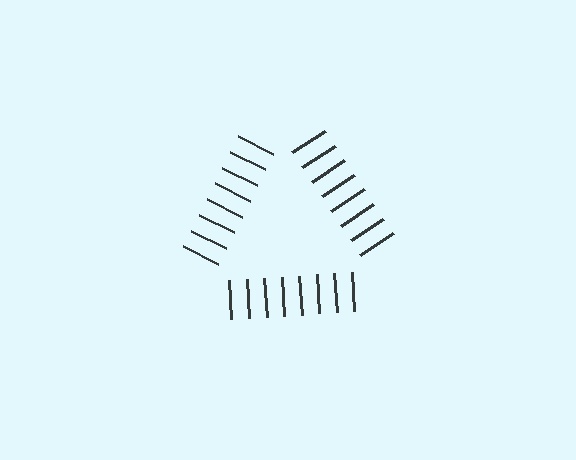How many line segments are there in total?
24 — 8 along each of the 3 edges.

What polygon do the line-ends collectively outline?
An illusory triangle — the line segments terminate on its edges but no continuous stroke is drawn.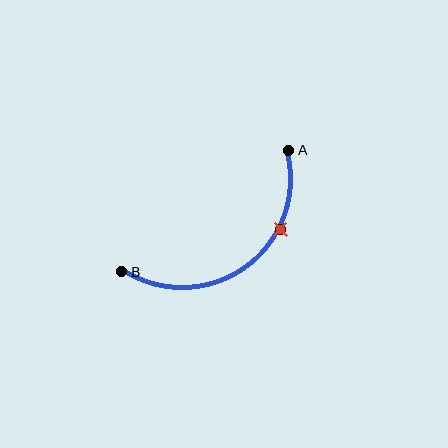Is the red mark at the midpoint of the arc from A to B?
No. The red mark lies on the arc but is closer to endpoint A. The arc midpoint would be at the point on the curve equidistant along the arc from both A and B.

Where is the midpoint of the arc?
The arc midpoint is the point on the curve farthest from the straight line joining A and B. It sits below and to the right of that line.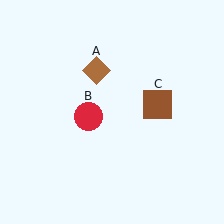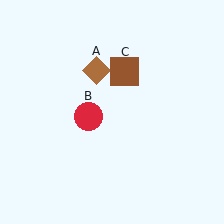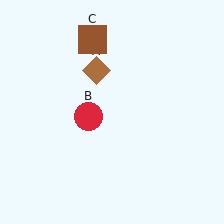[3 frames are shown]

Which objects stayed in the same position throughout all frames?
Brown diamond (object A) and red circle (object B) remained stationary.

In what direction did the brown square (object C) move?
The brown square (object C) moved up and to the left.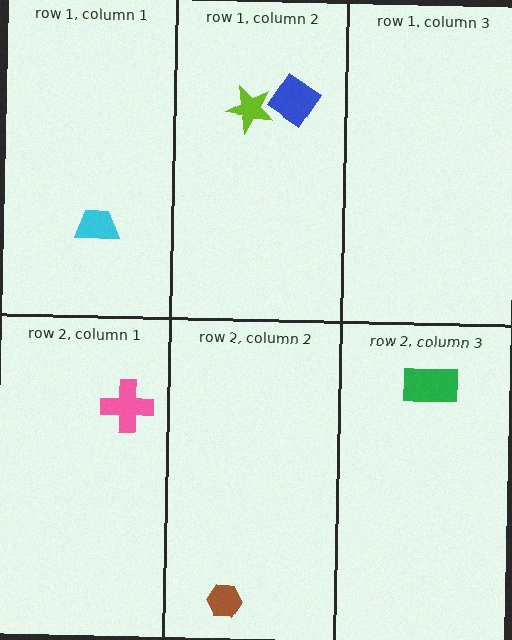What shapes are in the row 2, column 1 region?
The pink cross.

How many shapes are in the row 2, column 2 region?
1.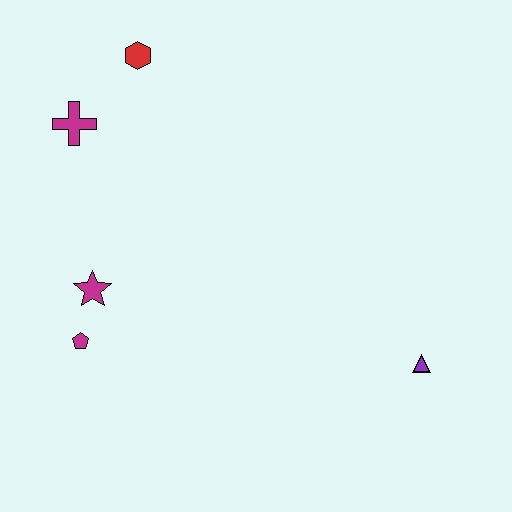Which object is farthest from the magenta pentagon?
The purple triangle is farthest from the magenta pentagon.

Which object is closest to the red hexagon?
The magenta cross is closest to the red hexagon.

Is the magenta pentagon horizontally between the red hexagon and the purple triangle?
No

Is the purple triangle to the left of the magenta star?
No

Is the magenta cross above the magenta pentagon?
Yes